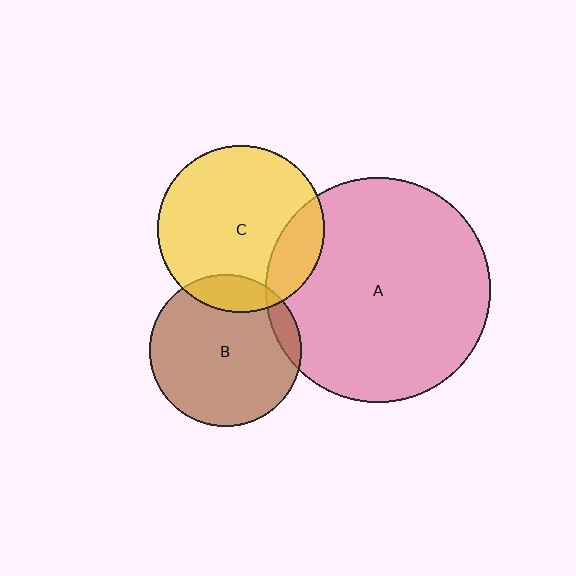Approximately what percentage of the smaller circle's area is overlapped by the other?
Approximately 20%.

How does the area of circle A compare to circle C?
Approximately 1.8 times.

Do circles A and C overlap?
Yes.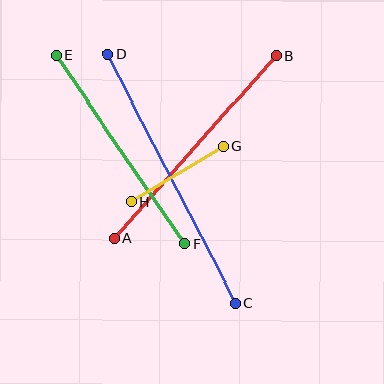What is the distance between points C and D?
The distance is approximately 280 pixels.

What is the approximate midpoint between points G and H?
The midpoint is at approximately (177, 174) pixels.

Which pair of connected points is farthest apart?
Points C and D are farthest apart.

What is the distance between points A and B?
The distance is approximately 244 pixels.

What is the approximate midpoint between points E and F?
The midpoint is at approximately (120, 150) pixels.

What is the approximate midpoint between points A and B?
The midpoint is at approximately (195, 147) pixels.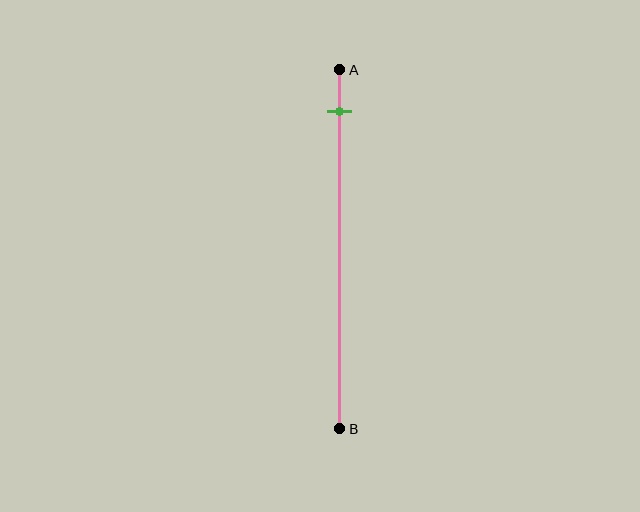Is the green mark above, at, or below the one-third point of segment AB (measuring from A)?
The green mark is above the one-third point of segment AB.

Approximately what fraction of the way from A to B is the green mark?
The green mark is approximately 10% of the way from A to B.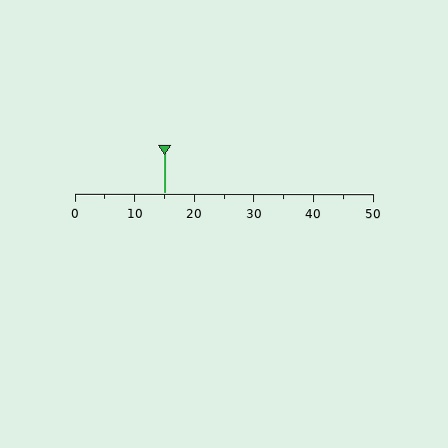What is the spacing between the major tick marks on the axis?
The major ticks are spaced 10 apart.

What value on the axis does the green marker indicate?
The marker indicates approximately 15.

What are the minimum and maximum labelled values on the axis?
The axis runs from 0 to 50.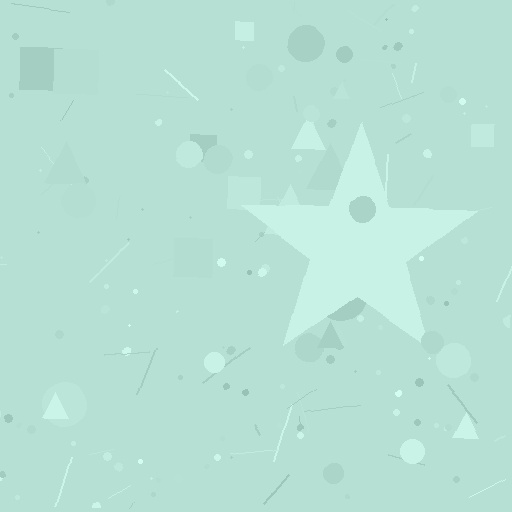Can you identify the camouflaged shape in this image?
The camouflaged shape is a star.